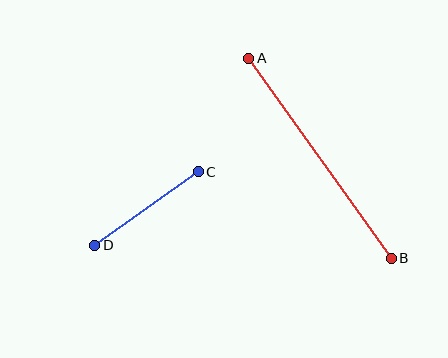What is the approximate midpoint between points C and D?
The midpoint is at approximately (147, 208) pixels.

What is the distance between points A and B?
The distance is approximately 246 pixels.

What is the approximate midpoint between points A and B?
The midpoint is at approximately (320, 158) pixels.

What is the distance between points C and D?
The distance is approximately 127 pixels.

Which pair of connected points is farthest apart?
Points A and B are farthest apart.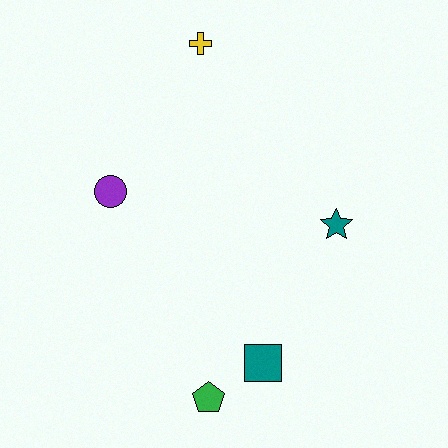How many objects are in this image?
There are 5 objects.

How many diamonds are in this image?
There are no diamonds.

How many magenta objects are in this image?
There are no magenta objects.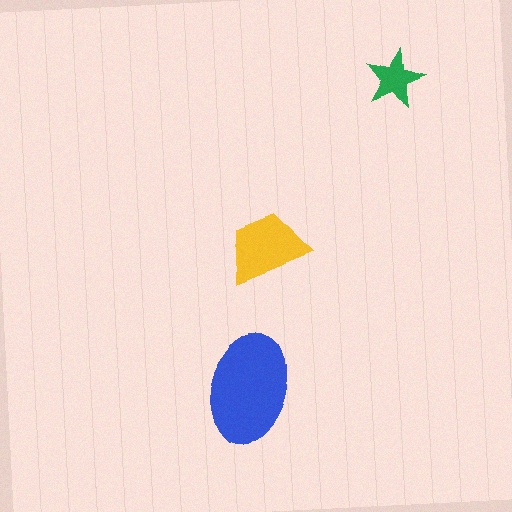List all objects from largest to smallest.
The blue ellipse, the yellow trapezoid, the green star.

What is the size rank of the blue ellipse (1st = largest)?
1st.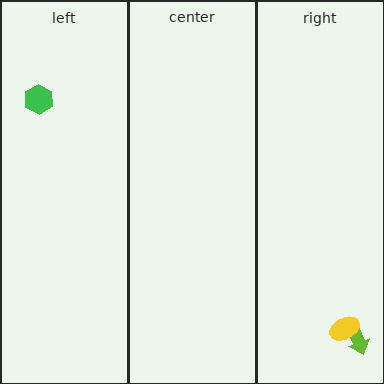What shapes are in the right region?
The lime arrow, the yellow ellipse.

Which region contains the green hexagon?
The left region.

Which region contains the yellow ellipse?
The right region.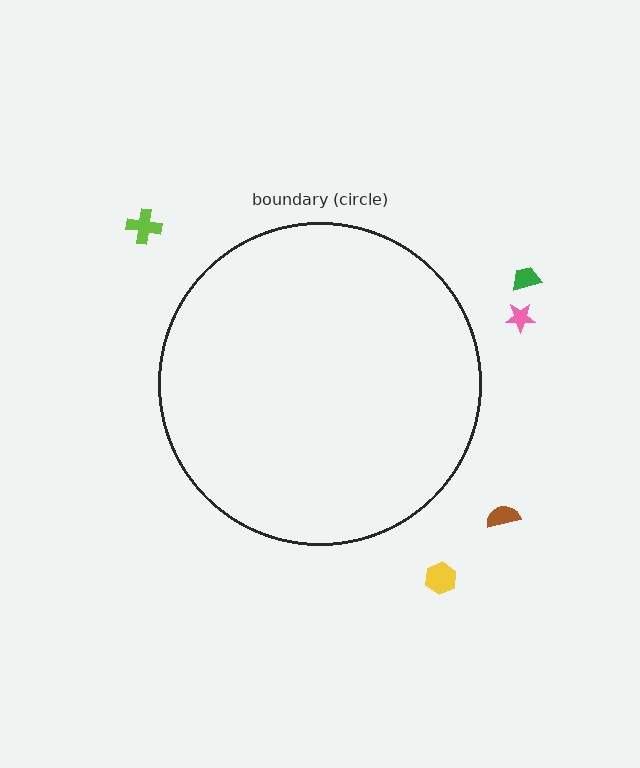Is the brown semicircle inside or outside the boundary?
Outside.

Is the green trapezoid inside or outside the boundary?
Outside.